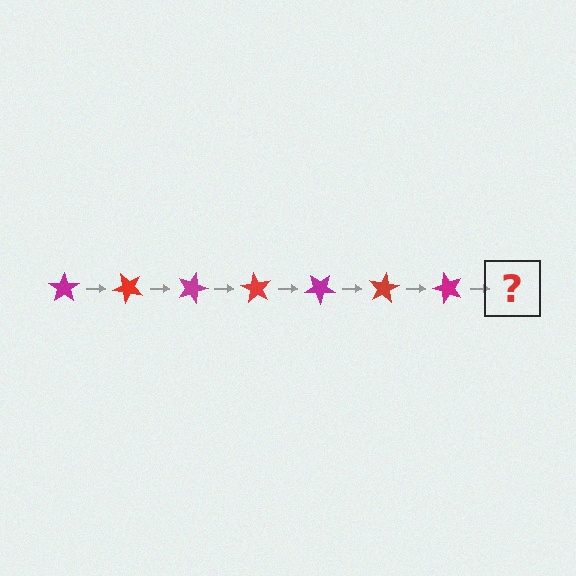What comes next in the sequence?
The next element should be a red star, rotated 315 degrees from the start.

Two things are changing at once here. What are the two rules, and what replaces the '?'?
The two rules are that it rotates 45 degrees each step and the color cycles through magenta and red. The '?' should be a red star, rotated 315 degrees from the start.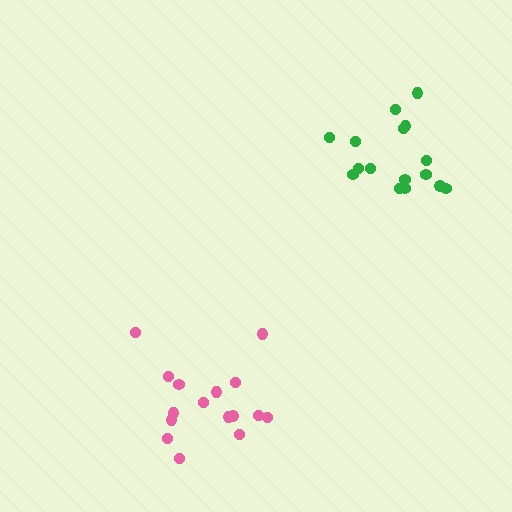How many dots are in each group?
Group 1: 16 dots, Group 2: 16 dots (32 total).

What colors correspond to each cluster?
The clusters are colored: green, pink.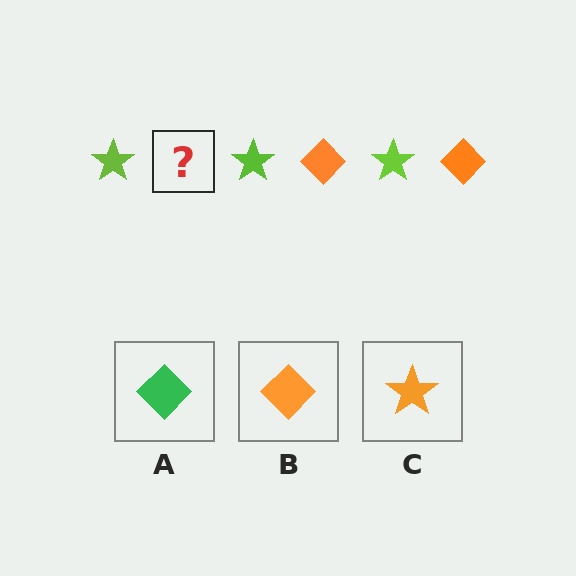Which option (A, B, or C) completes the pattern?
B.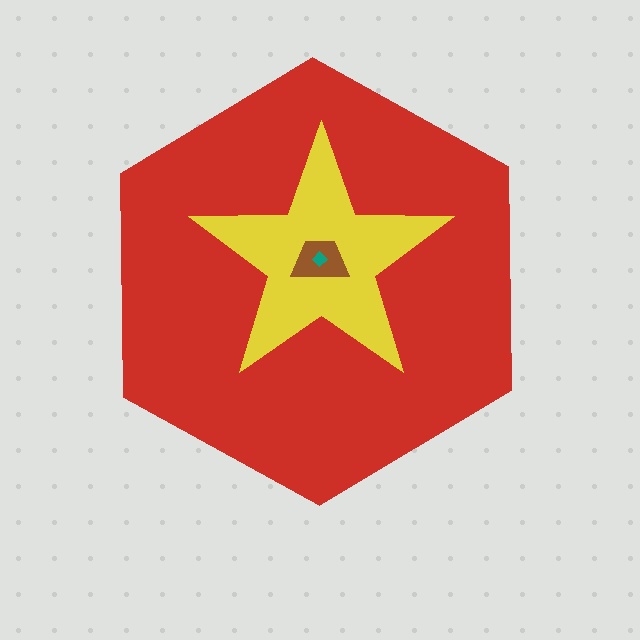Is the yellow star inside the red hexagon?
Yes.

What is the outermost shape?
The red hexagon.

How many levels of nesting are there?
4.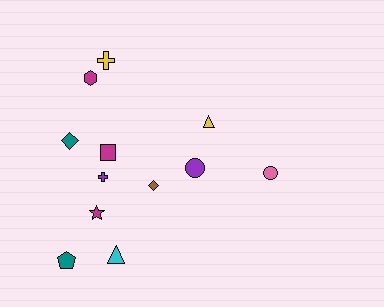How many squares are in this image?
There is 1 square.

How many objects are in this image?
There are 12 objects.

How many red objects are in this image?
There are no red objects.